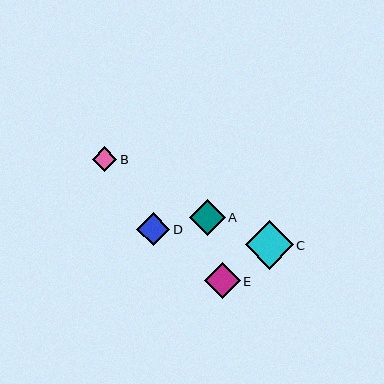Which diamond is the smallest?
Diamond B is the smallest with a size of approximately 25 pixels.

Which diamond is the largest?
Diamond C is the largest with a size of approximately 48 pixels.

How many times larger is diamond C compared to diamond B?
Diamond C is approximately 2.0 times the size of diamond B.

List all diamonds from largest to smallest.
From largest to smallest: C, E, A, D, B.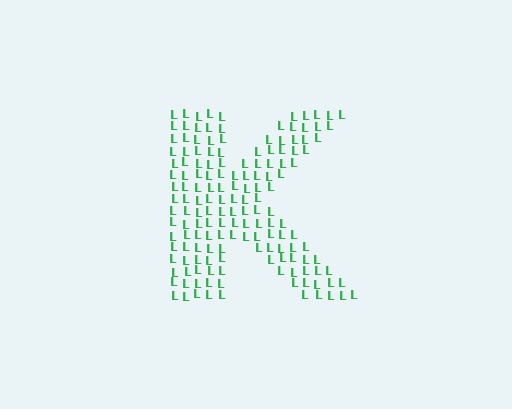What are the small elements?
The small elements are letter L's.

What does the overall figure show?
The overall figure shows the letter K.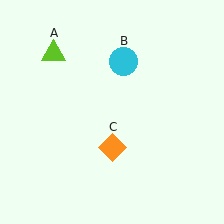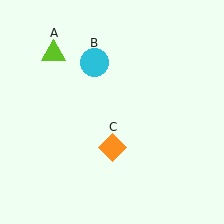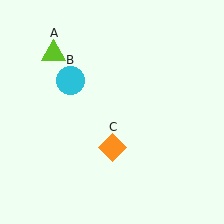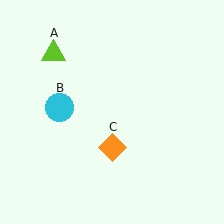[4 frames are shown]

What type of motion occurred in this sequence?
The cyan circle (object B) rotated counterclockwise around the center of the scene.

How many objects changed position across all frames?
1 object changed position: cyan circle (object B).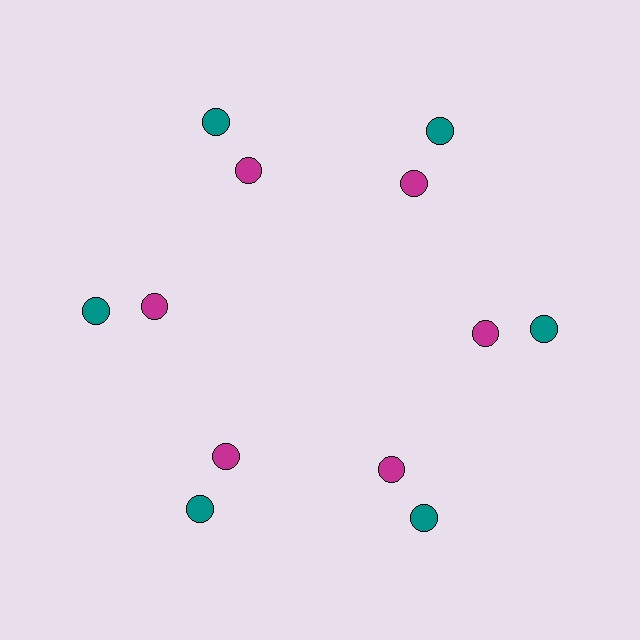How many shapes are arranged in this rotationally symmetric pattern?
There are 12 shapes, arranged in 6 groups of 2.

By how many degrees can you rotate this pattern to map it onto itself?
The pattern maps onto itself every 60 degrees of rotation.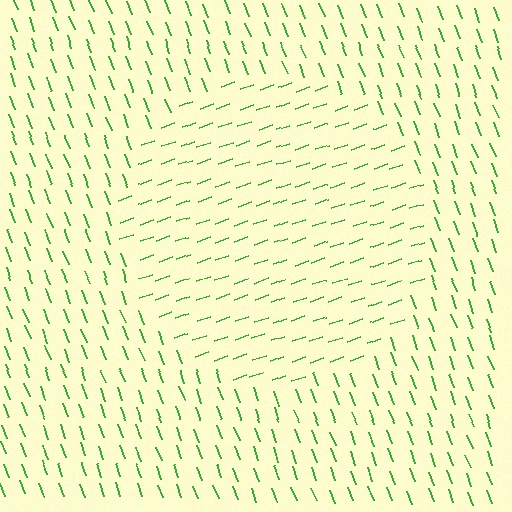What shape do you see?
I see a circle.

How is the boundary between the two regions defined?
The boundary is defined purely by a change in line orientation (approximately 88 degrees difference). All lines are the same color and thickness.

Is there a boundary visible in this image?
Yes, there is a texture boundary formed by a change in line orientation.